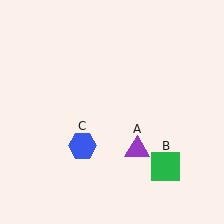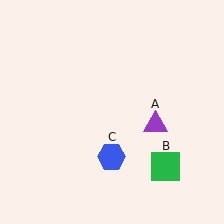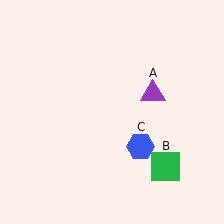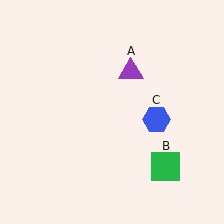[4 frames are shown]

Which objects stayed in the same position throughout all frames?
Green square (object B) remained stationary.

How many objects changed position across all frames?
2 objects changed position: purple triangle (object A), blue hexagon (object C).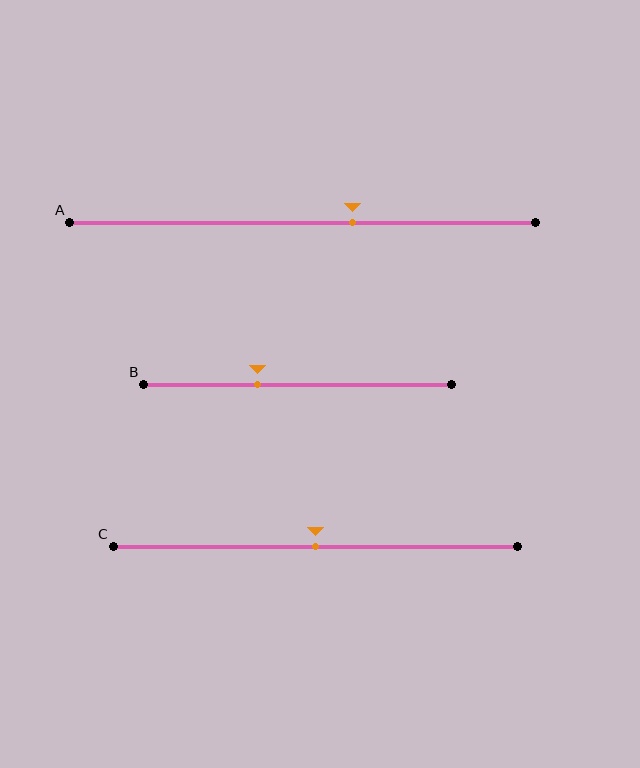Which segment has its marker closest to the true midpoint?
Segment C has its marker closest to the true midpoint.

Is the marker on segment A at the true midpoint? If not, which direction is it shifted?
No, the marker on segment A is shifted to the right by about 11% of the segment length.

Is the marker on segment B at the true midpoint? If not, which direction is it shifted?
No, the marker on segment B is shifted to the left by about 13% of the segment length.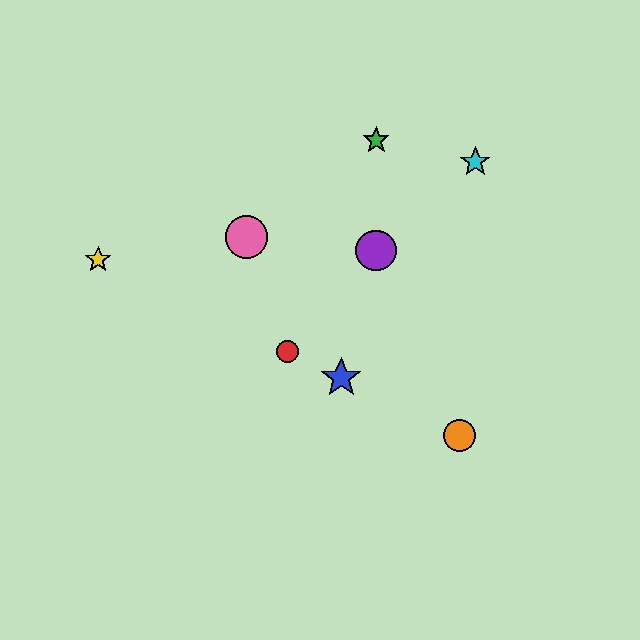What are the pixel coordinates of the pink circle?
The pink circle is at (246, 237).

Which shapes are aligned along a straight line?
The red circle, the blue star, the yellow star, the orange circle are aligned along a straight line.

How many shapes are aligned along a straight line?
4 shapes (the red circle, the blue star, the yellow star, the orange circle) are aligned along a straight line.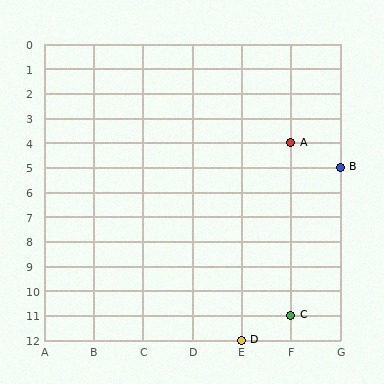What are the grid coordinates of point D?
Point D is at grid coordinates (E, 12).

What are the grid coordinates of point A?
Point A is at grid coordinates (F, 4).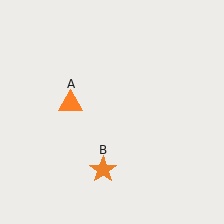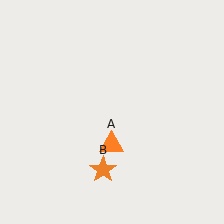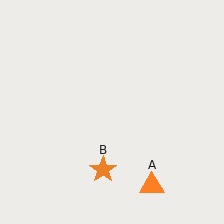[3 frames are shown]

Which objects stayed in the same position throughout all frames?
Orange star (object B) remained stationary.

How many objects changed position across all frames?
1 object changed position: orange triangle (object A).